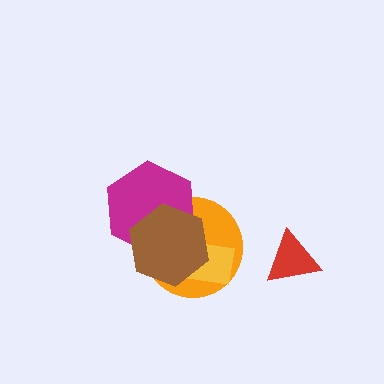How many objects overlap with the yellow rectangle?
2 objects overlap with the yellow rectangle.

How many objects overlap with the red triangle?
0 objects overlap with the red triangle.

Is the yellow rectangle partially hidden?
Yes, it is partially covered by another shape.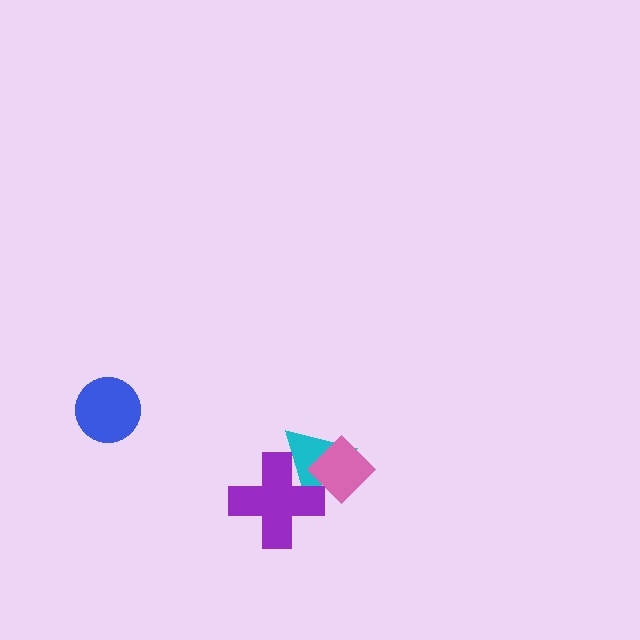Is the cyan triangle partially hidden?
Yes, it is partially covered by another shape.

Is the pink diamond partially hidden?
Yes, it is partially covered by another shape.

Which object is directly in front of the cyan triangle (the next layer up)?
The pink diamond is directly in front of the cyan triangle.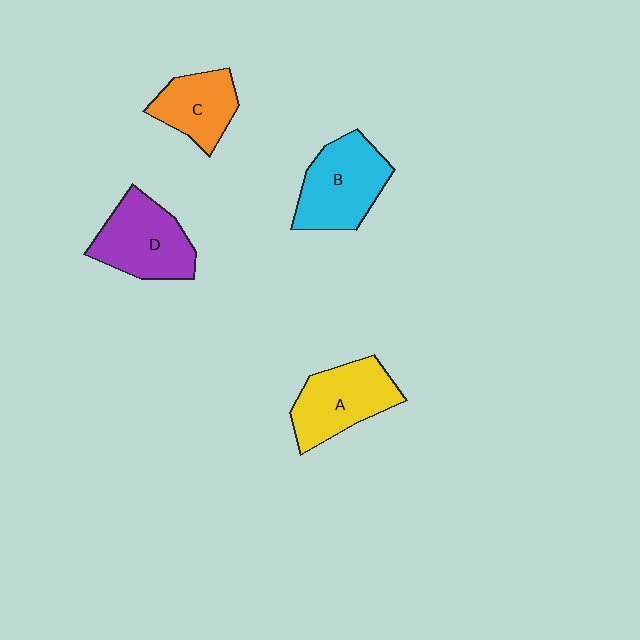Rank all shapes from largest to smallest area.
From largest to smallest: B (cyan), D (purple), A (yellow), C (orange).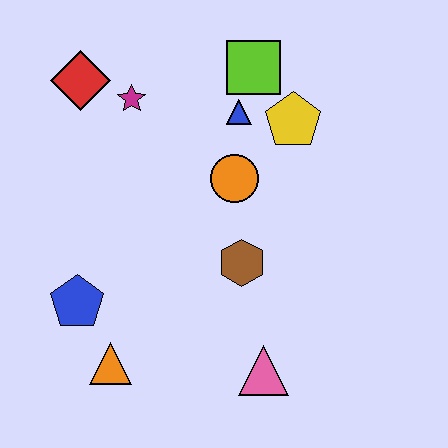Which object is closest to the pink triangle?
The brown hexagon is closest to the pink triangle.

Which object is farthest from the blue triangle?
The orange triangle is farthest from the blue triangle.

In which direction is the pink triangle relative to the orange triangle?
The pink triangle is to the right of the orange triangle.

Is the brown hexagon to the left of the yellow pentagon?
Yes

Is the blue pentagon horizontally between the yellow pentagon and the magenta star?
No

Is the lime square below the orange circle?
No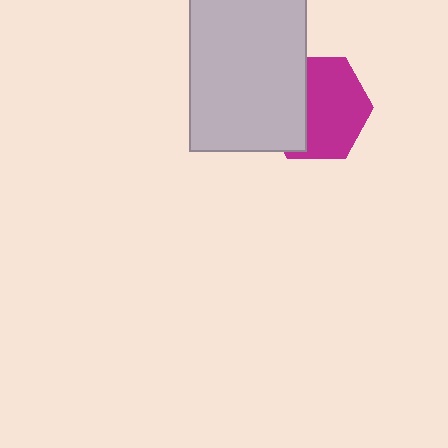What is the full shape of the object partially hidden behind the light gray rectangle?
The partially hidden object is a magenta hexagon.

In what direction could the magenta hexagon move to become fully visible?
The magenta hexagon could move right. That would shift it out from behind the light gray rectangle entirely.